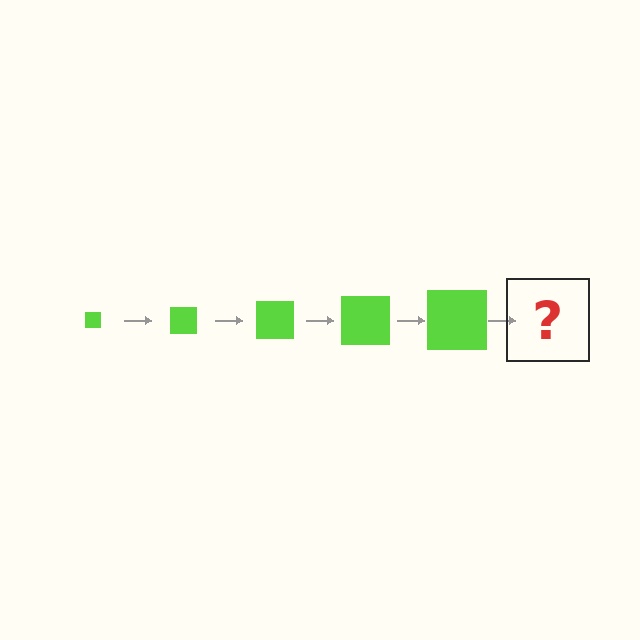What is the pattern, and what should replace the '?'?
The pattern is that the square gets progressively larger each step. The '?' should be a lime square, larger than the previous one.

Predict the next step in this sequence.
The next step is a lime square, larger than the previous one.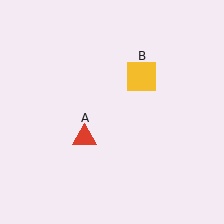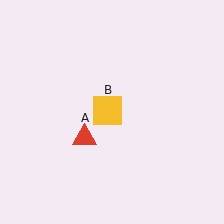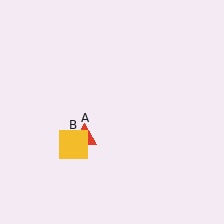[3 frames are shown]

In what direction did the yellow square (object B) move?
The yellow square (object B) moved down and to the left.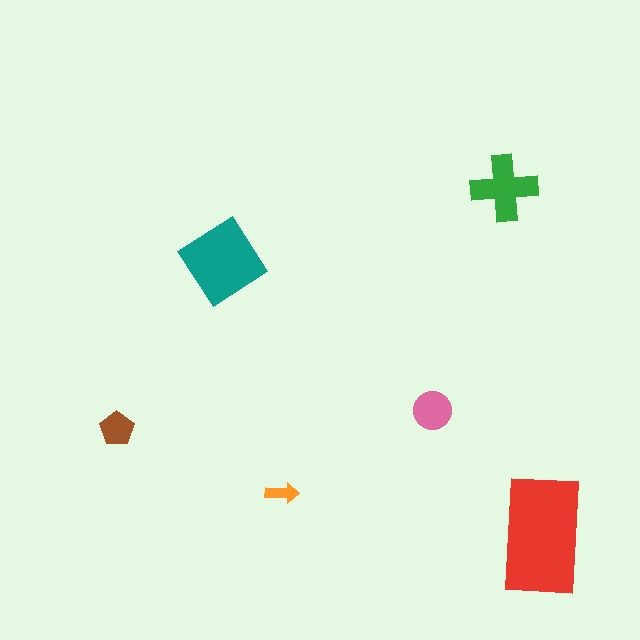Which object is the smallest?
The orange arrow.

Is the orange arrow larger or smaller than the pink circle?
Smaller.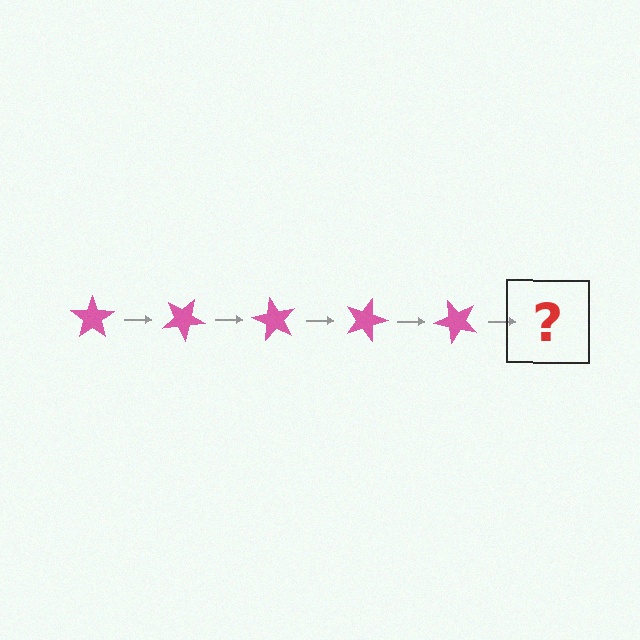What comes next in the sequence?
The next element should be a pink star rotated 150 degrees.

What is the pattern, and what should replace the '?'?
The pattern is that the star rotates 30 degrees each step. The '?' should be a pink star rotated 150 degrees.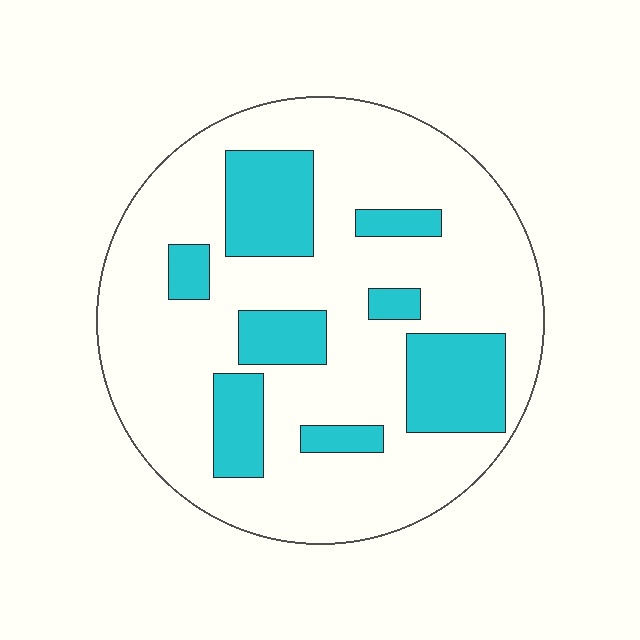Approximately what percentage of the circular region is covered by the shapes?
Approximately 25%.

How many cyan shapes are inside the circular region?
8.